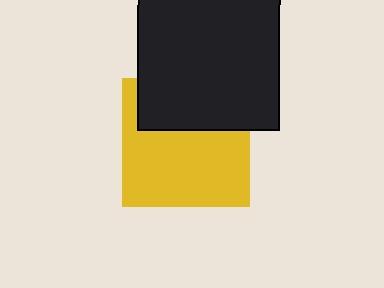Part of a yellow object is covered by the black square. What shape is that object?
It is a square.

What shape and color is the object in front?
The object in front is a black square.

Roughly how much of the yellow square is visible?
About half of it is visible (roughly 64%).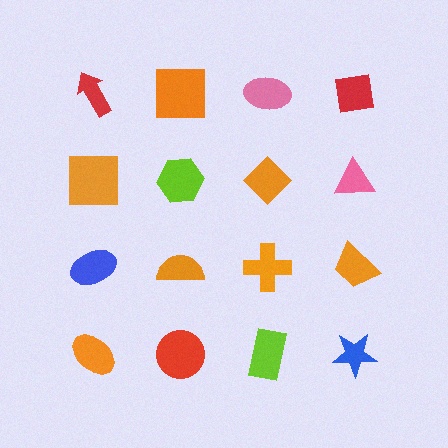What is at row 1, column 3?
A pink ellipse.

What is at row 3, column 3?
An orange cross.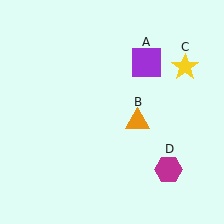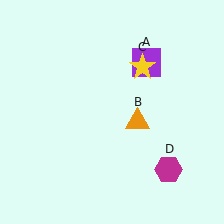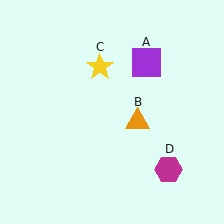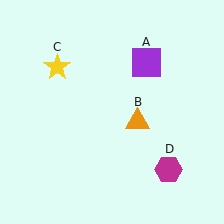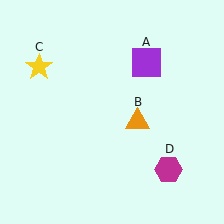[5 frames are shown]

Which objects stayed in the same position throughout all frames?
Purple square (object A) and orange triangle (object B) and magenta hexagon (object D) remained stationary.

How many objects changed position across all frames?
1 object changed position: yellow star (object C).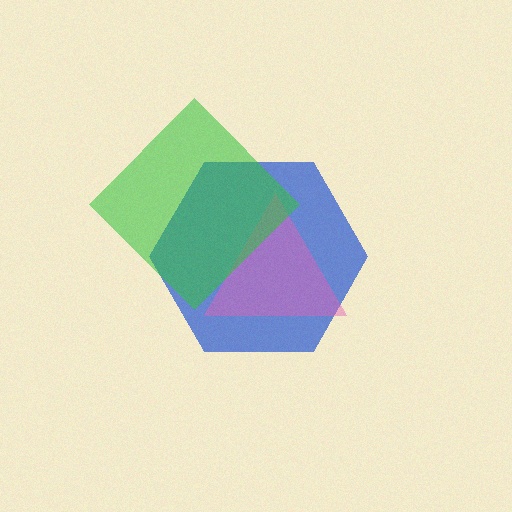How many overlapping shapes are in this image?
There are 3 overlapping shapes in the image.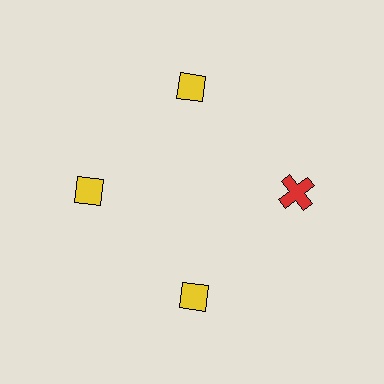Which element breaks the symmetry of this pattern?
The red cross at roughly the 3 o'clock position breaks the symmetry. All other shapes are yellow diamonds.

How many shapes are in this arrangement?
There are 4 shapes arranged in a ring pattern.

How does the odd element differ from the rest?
It differs in both color (red instead of yellow) and shape (cross instead of diamond).